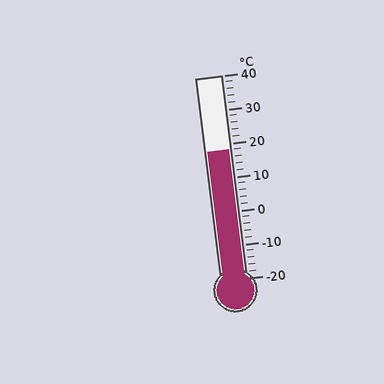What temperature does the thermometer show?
The thermometer shows approximately 18°C.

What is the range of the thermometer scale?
The thermometer scale ranges from -20°C to 40°C.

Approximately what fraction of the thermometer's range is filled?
The thermometer is filled to approximately 65% of its range.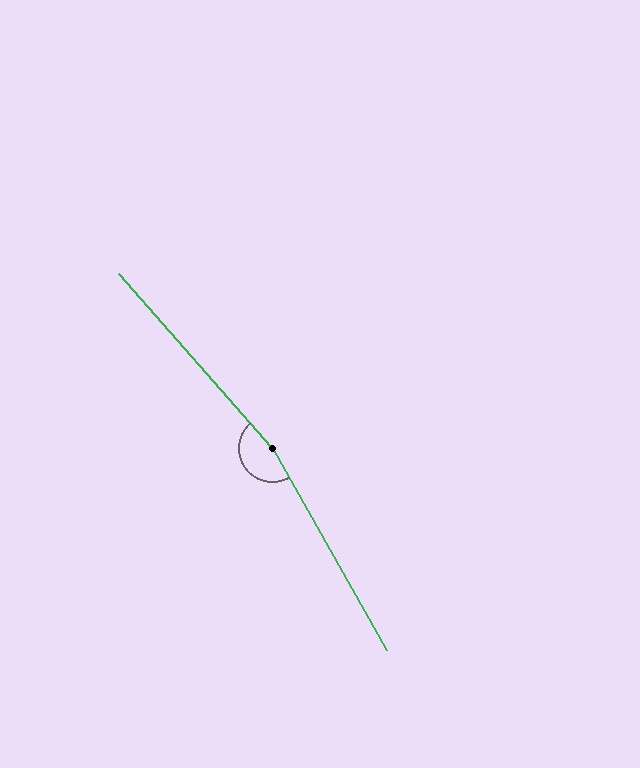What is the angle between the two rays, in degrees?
Approximately 168 degrees.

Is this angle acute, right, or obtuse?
It is obtuse.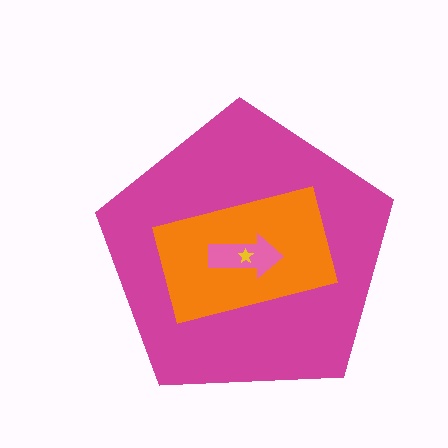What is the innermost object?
The yellow star.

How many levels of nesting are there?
4.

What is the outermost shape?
The magenta pentagon.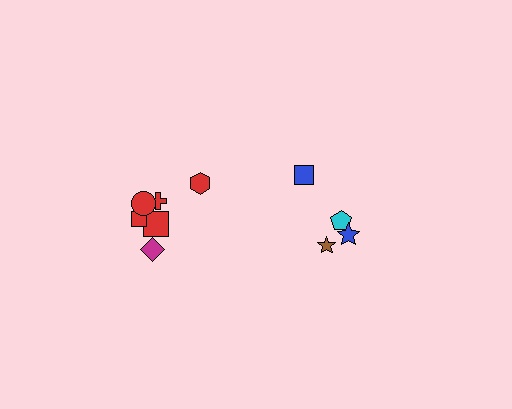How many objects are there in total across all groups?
There are 10 objects.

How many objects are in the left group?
There are 6 objects.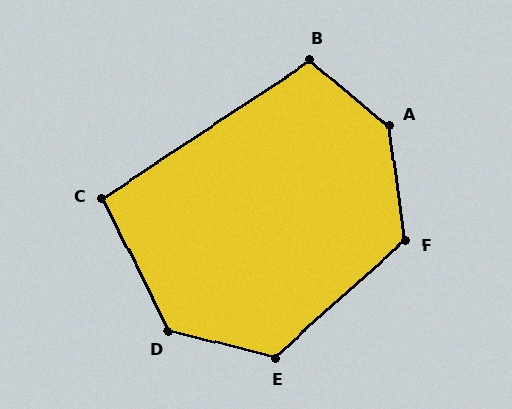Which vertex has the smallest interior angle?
C, at approximately 97 degrees.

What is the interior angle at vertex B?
Approximately 106 degrees (obtuse).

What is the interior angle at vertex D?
Approximately 130 degrees (obtuse).